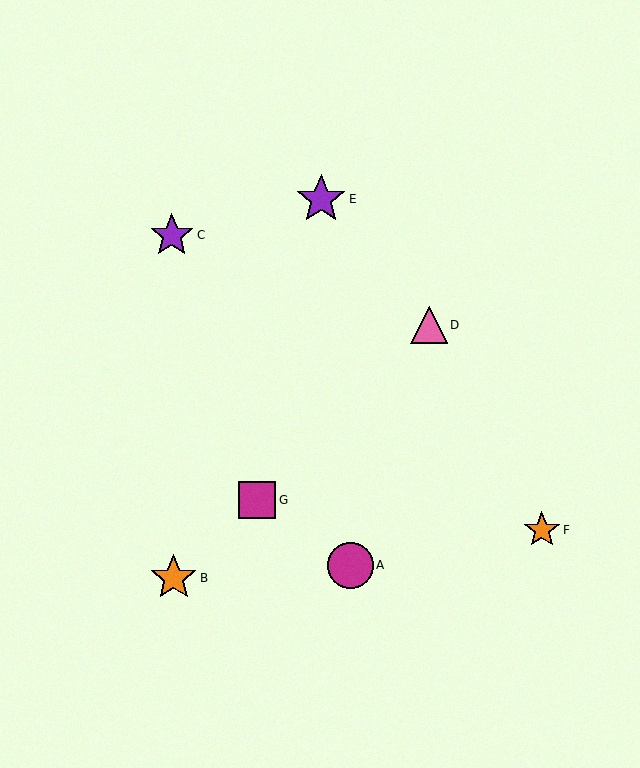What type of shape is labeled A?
Shape A is a magenta circle.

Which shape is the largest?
The purple star (labeled E) is the largest.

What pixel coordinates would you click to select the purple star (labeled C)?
Click at (172, 236) to select the purple star C.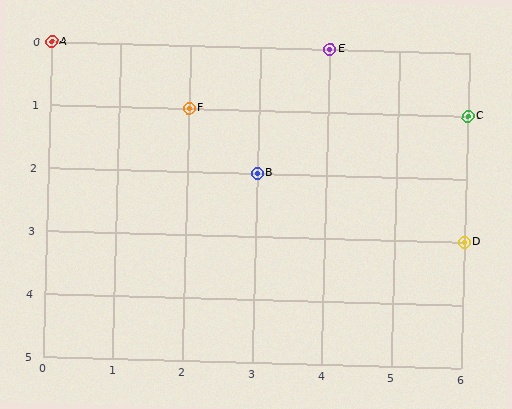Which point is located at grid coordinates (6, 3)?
Point D is at (6, 3).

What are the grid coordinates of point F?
Point F is at grid coordinates (2, 1).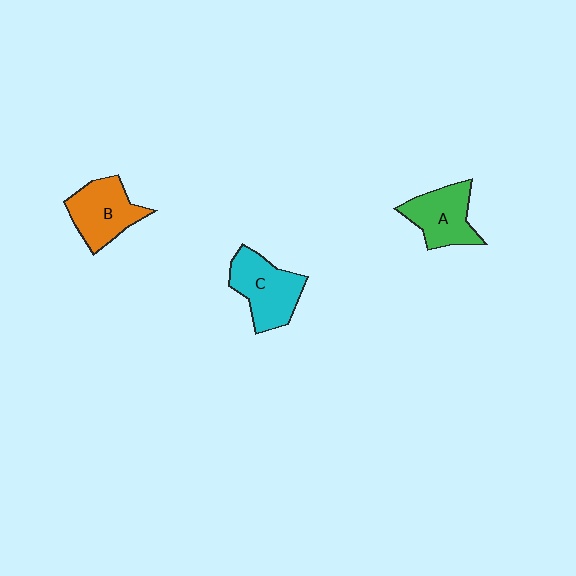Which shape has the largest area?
Shape C (cyan).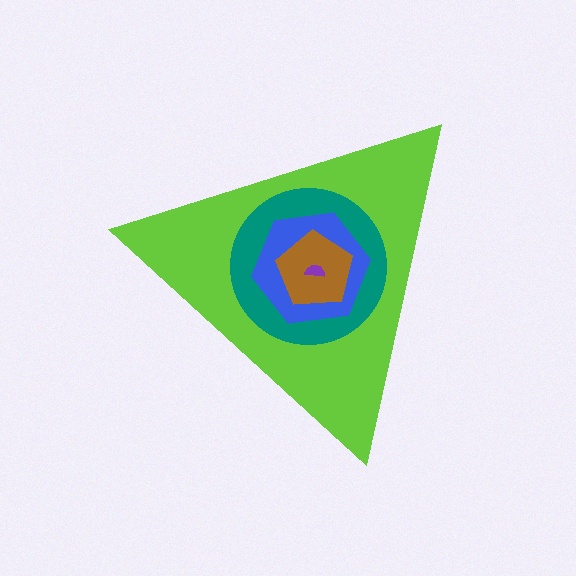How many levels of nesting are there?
5.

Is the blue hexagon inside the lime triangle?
Yes.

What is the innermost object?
The purple semicircle.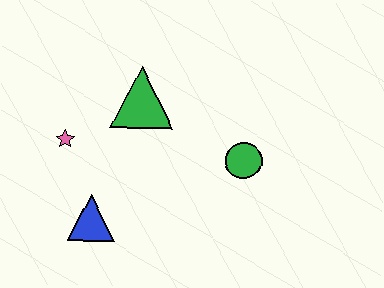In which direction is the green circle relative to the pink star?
The green circle is to the right of the pink star.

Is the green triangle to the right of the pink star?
Yes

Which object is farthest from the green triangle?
The blue triangle is farthest from the green triangle.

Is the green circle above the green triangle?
No